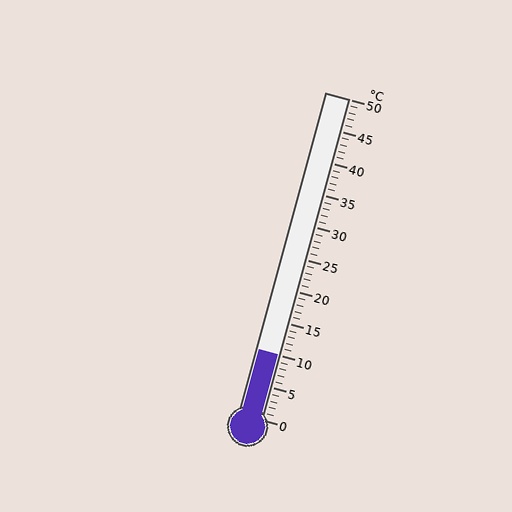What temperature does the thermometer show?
The thermometer shows approximately 10°C.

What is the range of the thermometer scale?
The thermometer scale ranges from 0°C to 50°C.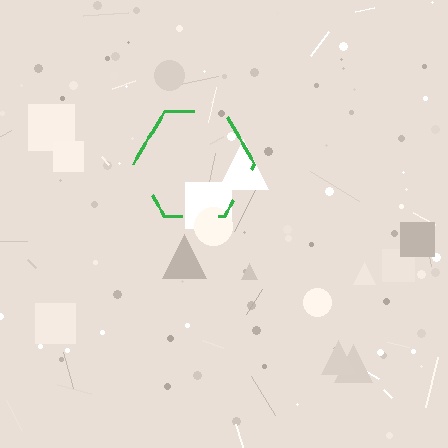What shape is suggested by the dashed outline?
The dashed outline suggests a hexagon.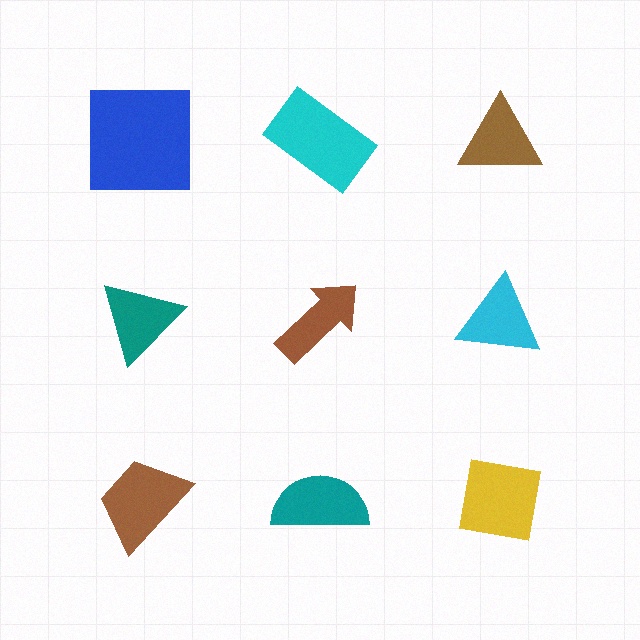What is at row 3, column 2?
A teal semicircle.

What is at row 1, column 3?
A brown triangle.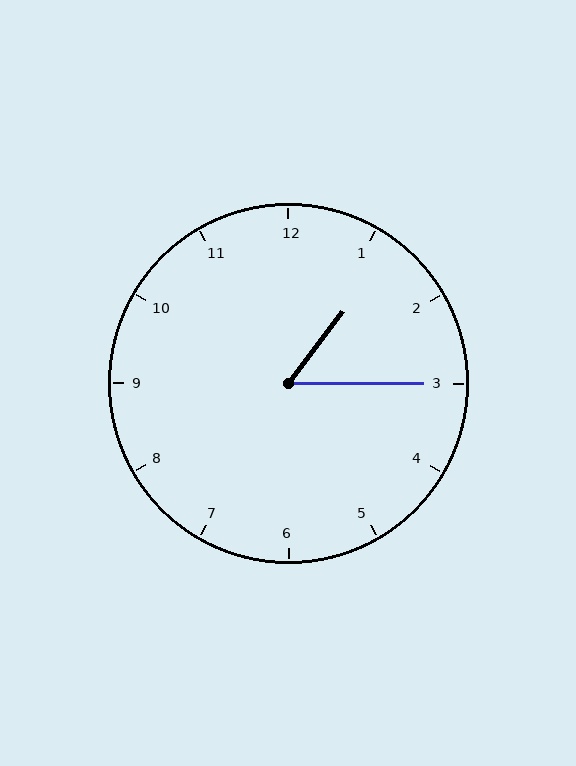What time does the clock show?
1:15.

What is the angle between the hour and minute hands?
Approximately 52 degrees.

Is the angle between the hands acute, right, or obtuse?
It is acute.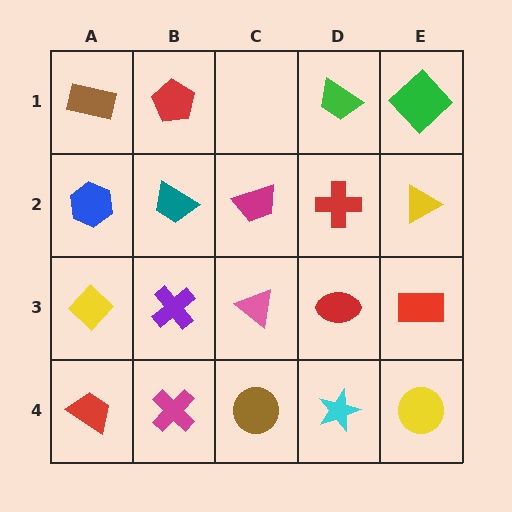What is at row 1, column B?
A red pentagon.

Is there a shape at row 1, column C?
No, that cell is empty.